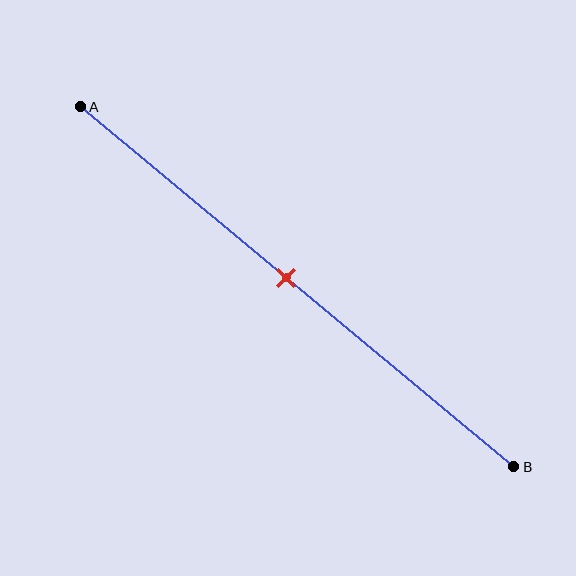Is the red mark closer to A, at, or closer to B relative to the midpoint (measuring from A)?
The red mark is approximately at the midpoint of segment AB.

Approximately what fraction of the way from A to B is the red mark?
The red mark is approximately 50% of the way from A to B.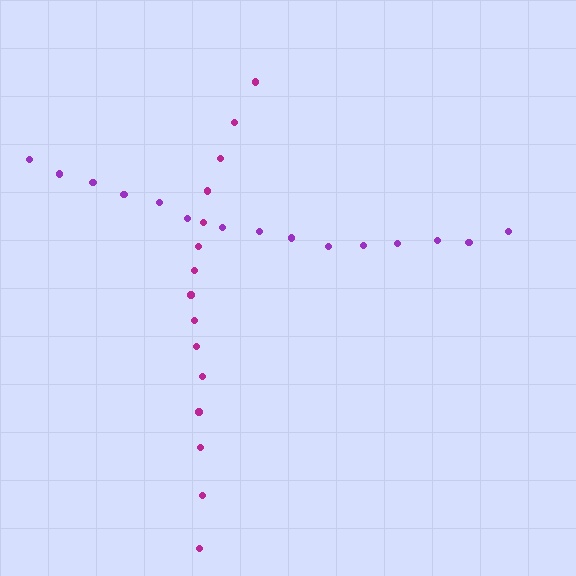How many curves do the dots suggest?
There are 2 distinct paths.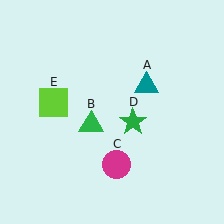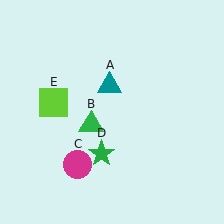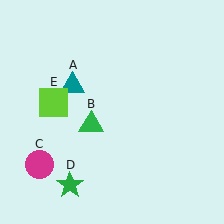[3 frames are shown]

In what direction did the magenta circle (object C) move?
The magenta circle (object C) moved left.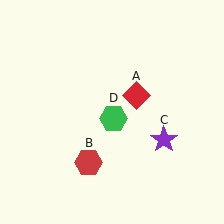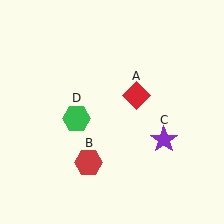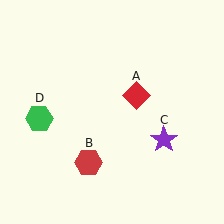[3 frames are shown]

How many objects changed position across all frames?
1 object changed position: green hexagon (object D).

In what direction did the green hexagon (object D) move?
The green hexagon (object D) moved left.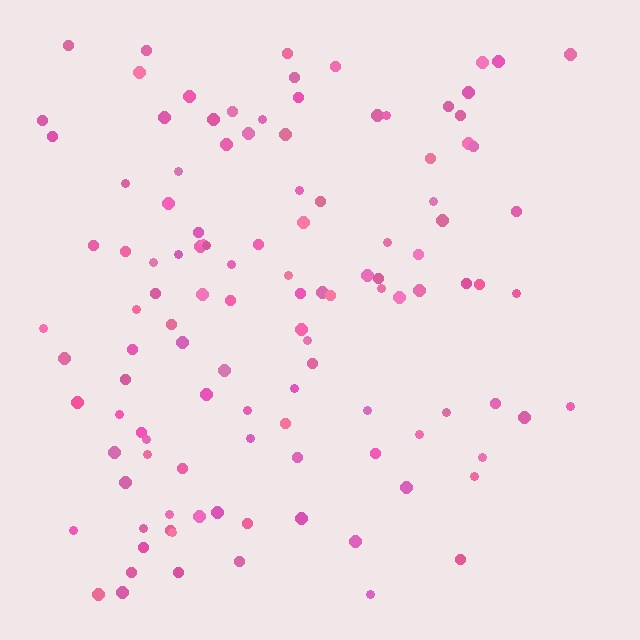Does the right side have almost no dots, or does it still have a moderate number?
Still a moderate number, just noticeably fewer than the left.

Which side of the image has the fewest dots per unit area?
The right.